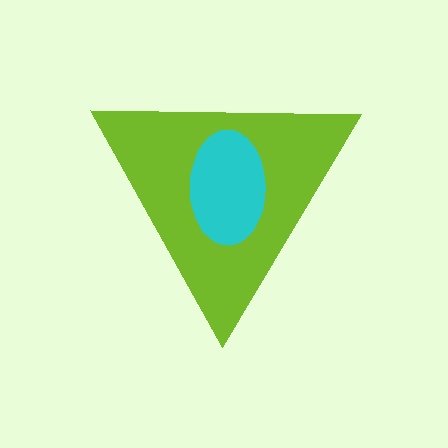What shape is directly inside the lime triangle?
The cyan ellipse.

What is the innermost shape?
The cyan ellipse.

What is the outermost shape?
The lime triangle.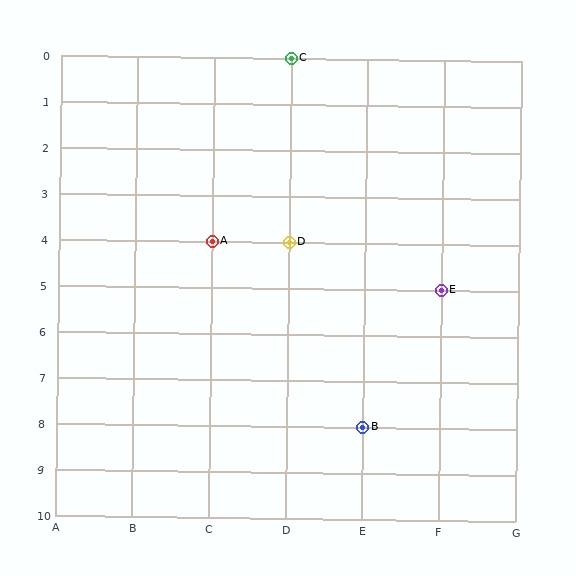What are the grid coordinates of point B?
Point B is at grid coordinates (E, 8).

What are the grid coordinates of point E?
Point E is at grid coordinates (F, 5).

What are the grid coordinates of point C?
Point C is at grid coordinates (D, 0).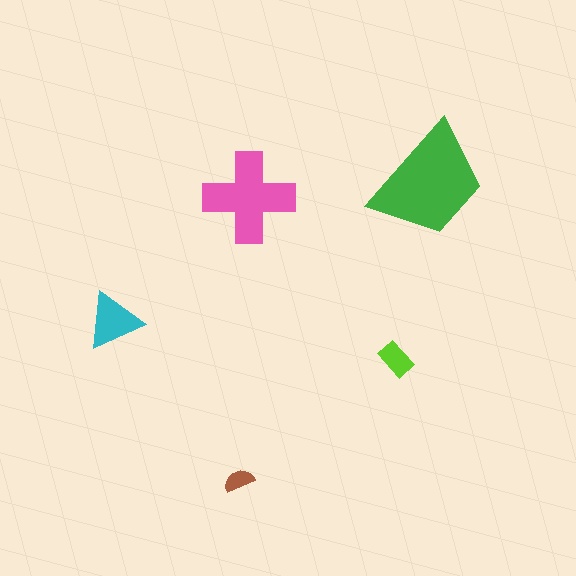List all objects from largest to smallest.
The green trapezoid, the pink cross, the cyan triangle, the lime rectangle, the brown semicircle.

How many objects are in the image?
There are 5 objects in the image.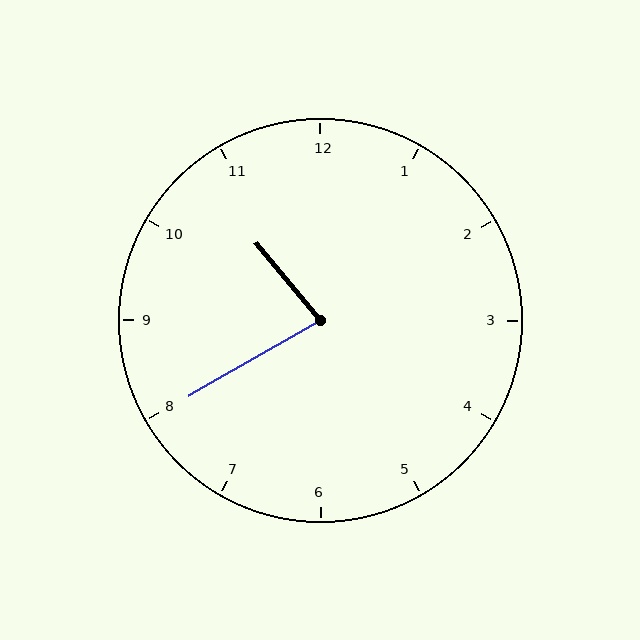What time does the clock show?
10:40.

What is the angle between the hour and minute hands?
Approximately 80 degrees.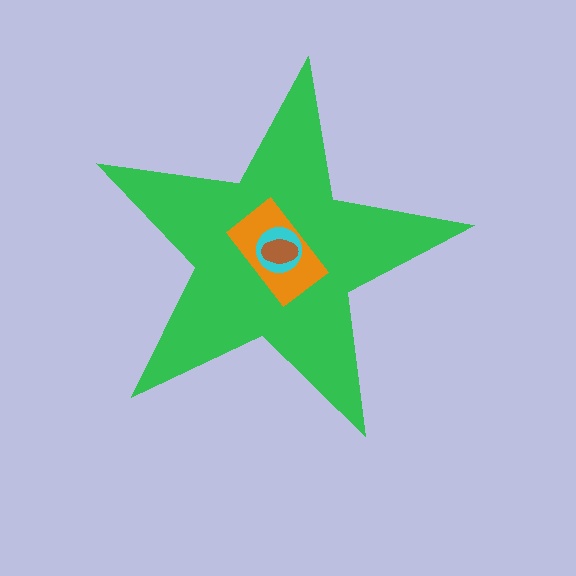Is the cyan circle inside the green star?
Yes.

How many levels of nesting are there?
4.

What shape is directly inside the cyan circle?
The brown ellipse.